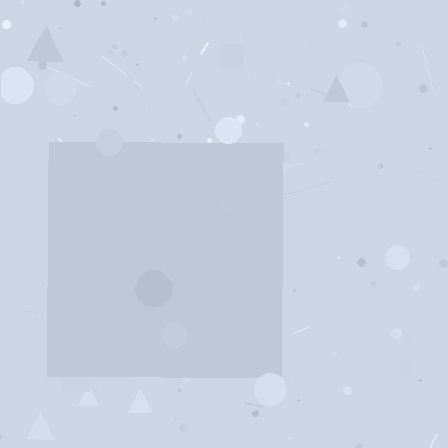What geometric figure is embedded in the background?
A square is embedded in the background.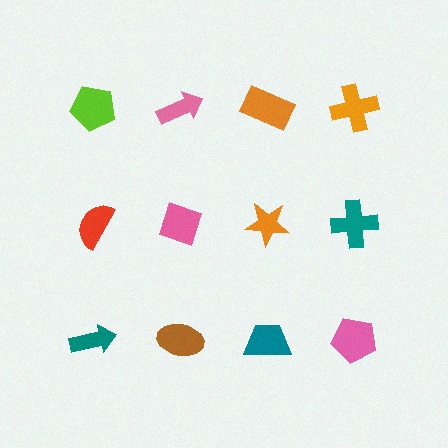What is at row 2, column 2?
A pink diamond.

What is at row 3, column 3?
A teal trapezoid.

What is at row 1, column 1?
A lime pentagon.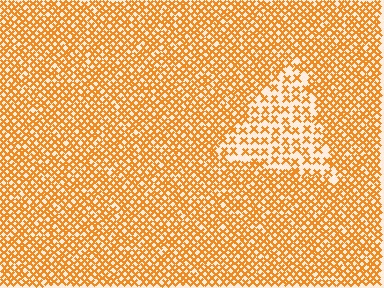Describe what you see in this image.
The image contains small orange elements arranged at two different densities. A triangle-shaped region is visible where the elements are less densely packed than the surrounding area.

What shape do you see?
I see a triangle.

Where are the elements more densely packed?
The elements are more densely packed outside the triangle boundary.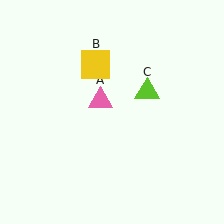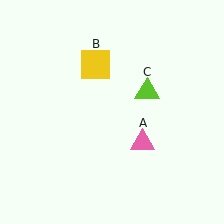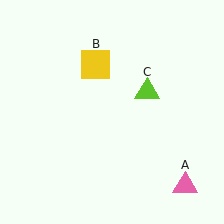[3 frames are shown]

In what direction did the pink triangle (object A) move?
The pink triangle (object A) moved down and to the right.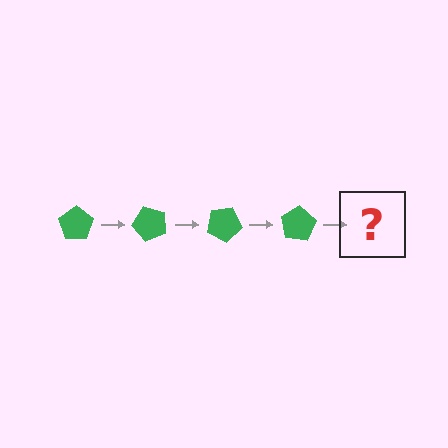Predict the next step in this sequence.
The next step is a green pentagon rotated 200 degrees.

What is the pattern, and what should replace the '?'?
The pattern is that the pentagon rotates 50 degrees each step. The '?' should be a green pentagon rotated 200 degrees.